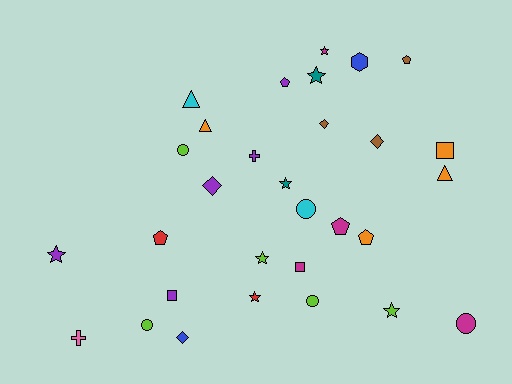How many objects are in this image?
There are 30 objects.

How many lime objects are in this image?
There are 5 lime objects.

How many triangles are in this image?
There are 3 triangles.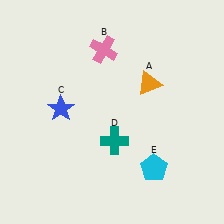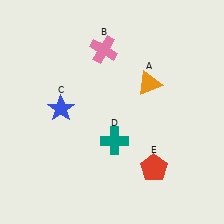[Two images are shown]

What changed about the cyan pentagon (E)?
In Image 1, E is cyan. In Image 2, it changed to red.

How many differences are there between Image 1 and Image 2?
There is 1 difference between the two images.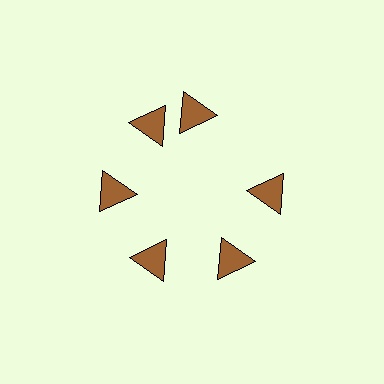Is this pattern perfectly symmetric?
No. The 6 brown triangles are arranged in a ring, but one element near the 1 o'clock position is rotated out of alignment along the ring, breaking the 6-fold rotational symmetry.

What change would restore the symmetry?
The symmetry would be restored by rotating it back into even spacing with its neighbors so that all 6 triangles sit at equal angles and equal distance from the center.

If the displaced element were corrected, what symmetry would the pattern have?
It would have 6-fold rotational symmetry — the pattern would map onto itself every 60 degrees.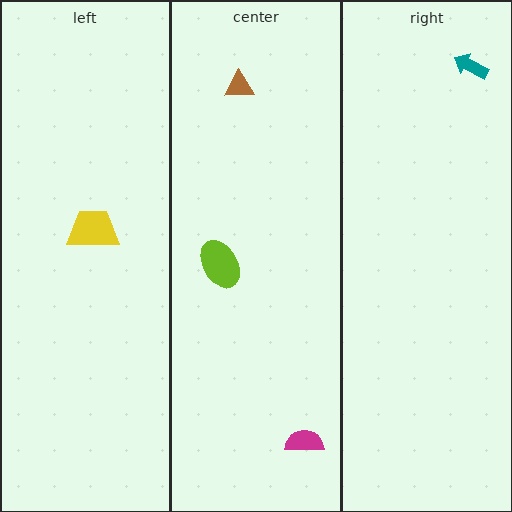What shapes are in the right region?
The teal arrow.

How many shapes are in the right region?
1.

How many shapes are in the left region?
1.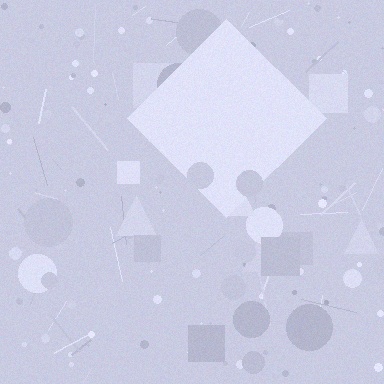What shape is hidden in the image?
A diamond is hidden in the image.